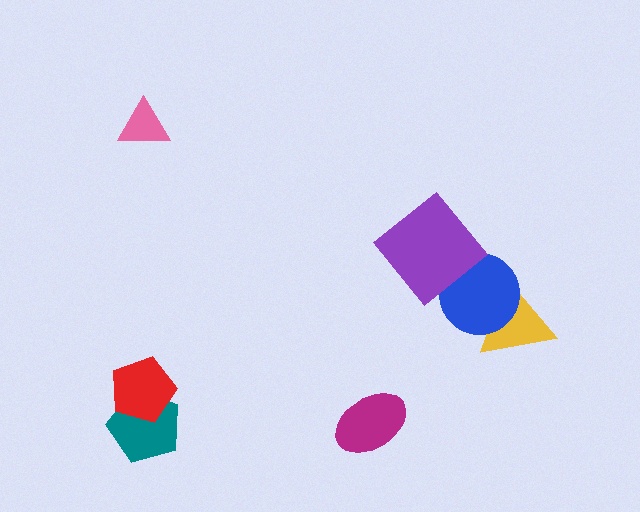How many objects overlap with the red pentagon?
1 object overlaps with the red pentagon.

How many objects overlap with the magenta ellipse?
0 objects overlap with the magenta ellipse.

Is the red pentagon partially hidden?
No, no other shape covers it.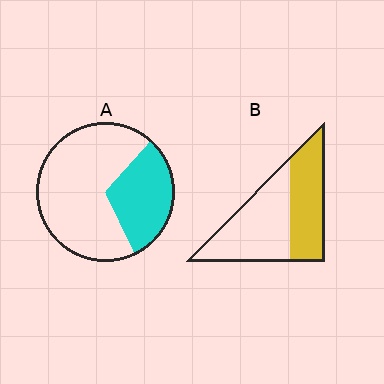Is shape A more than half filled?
No.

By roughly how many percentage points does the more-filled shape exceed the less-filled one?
By roughly 10 percentage points (B over A).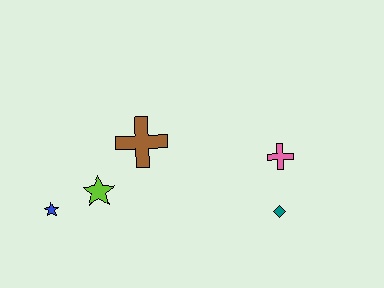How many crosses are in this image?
There are 2 crosses.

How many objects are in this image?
There are 5 objects.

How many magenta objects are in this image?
There are no magenta objects.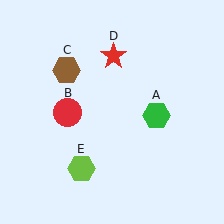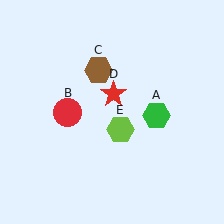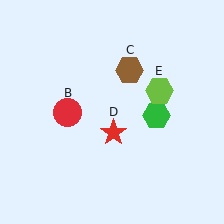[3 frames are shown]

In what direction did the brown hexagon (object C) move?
The brown hexagon (object C) moved right.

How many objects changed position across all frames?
3 objects changed position: brown hexagon (object C), red star (object D), lime hexagon (object E).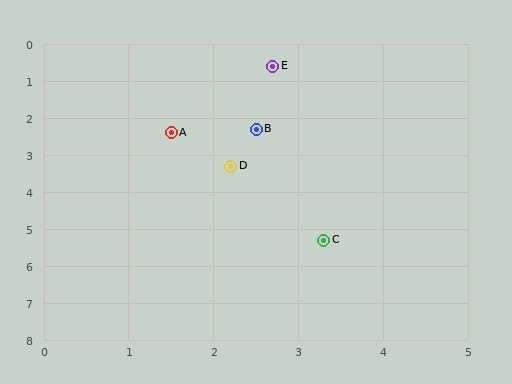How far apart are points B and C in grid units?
Points B and C are about 3.1 grid units apart.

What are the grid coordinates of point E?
Point E is at approximately (2.7, 0.6).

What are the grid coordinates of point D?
Point D is at approximately (2.2, 3.3).